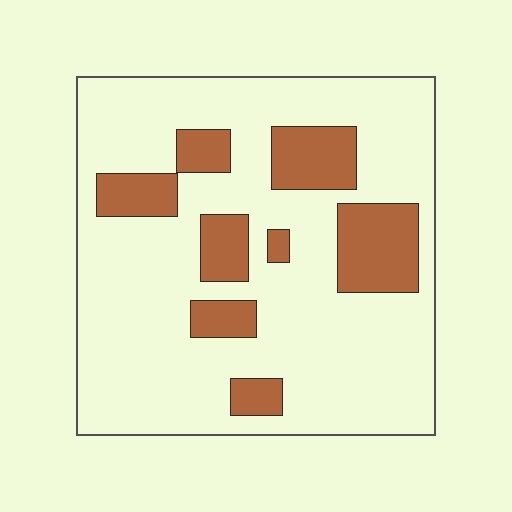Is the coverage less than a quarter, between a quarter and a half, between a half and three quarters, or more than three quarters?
Less than a quarter.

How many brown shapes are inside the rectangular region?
8.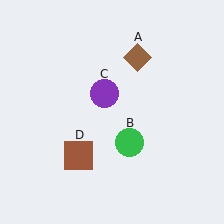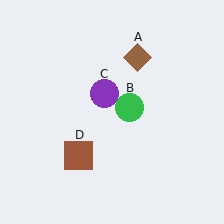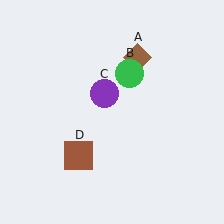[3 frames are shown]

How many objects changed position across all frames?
1 object changed position: green circle (object B).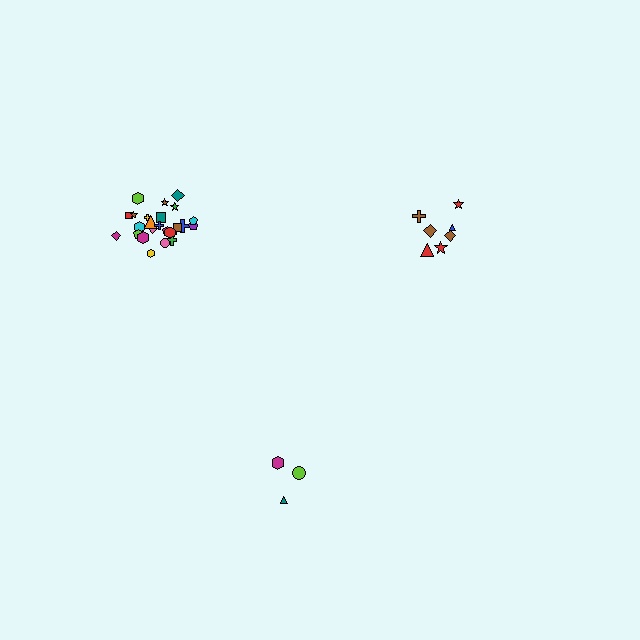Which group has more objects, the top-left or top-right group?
The top-left group.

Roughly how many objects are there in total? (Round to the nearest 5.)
Roughly 35 objects in total.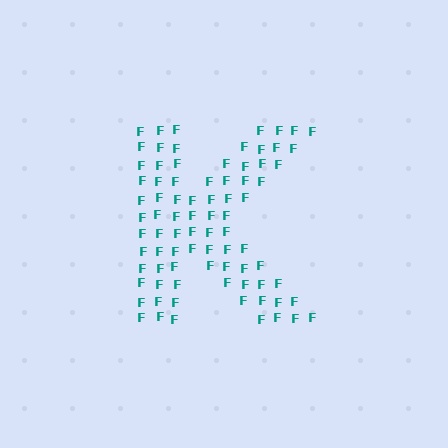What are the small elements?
The small elements are letter F's.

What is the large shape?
The large shape is the letter K.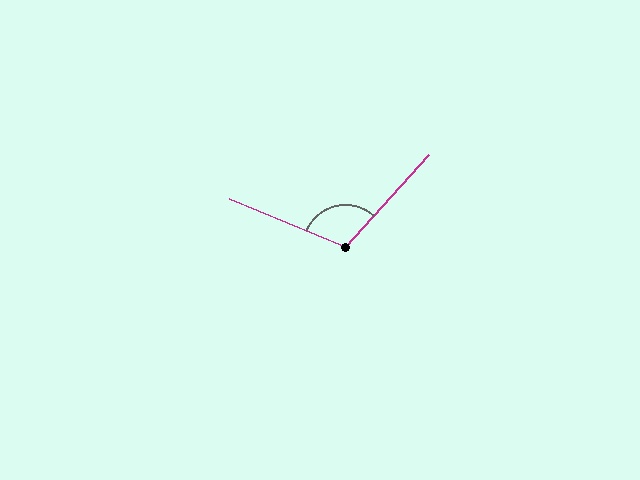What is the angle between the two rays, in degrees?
Approximately 110 degrees.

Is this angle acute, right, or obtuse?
It is obtuse.